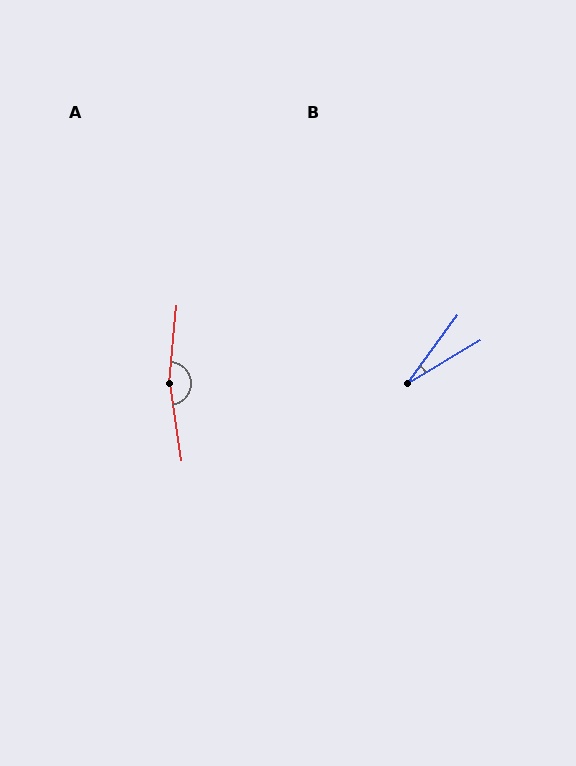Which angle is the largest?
A, at approximately 166 degrees.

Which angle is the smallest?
B, at approximately 23 degrees.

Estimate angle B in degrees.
Approximately 23 degrees.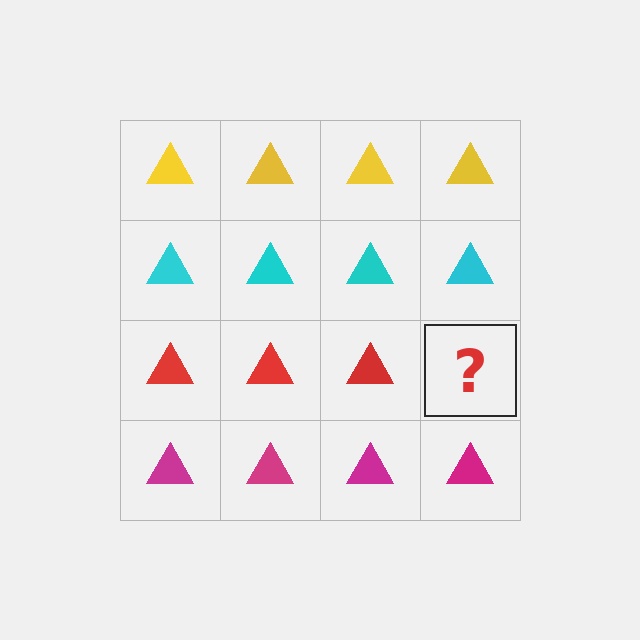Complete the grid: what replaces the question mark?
The question mark should be replaced with a red triangle.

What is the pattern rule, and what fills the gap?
The rule is that each row has a consistent color. The gap should be filled with a red triangle.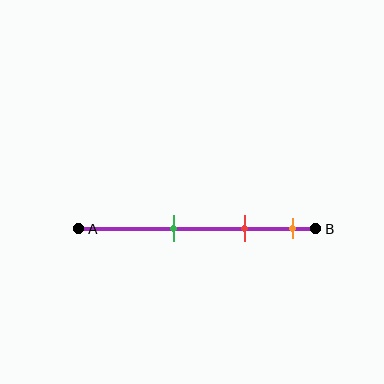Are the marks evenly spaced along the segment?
Yes, the marks are approximately evenly spaced.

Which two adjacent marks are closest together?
The red and orange marks are the closest adjacent pair.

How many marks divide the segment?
There are 3 marks dividing the segment.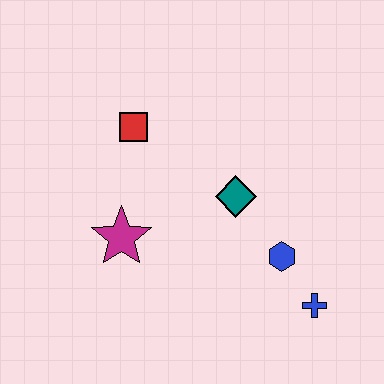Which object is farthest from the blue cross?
The red square is farthest from the blue cross.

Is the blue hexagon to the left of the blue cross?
Yes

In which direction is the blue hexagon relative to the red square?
The blue hexagon is to the right of the red square.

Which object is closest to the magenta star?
The red square is closest to the magenta star.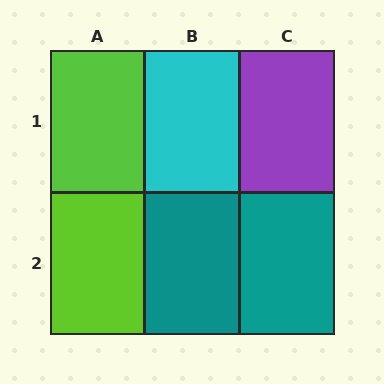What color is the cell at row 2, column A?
Lime.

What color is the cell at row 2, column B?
Teal.